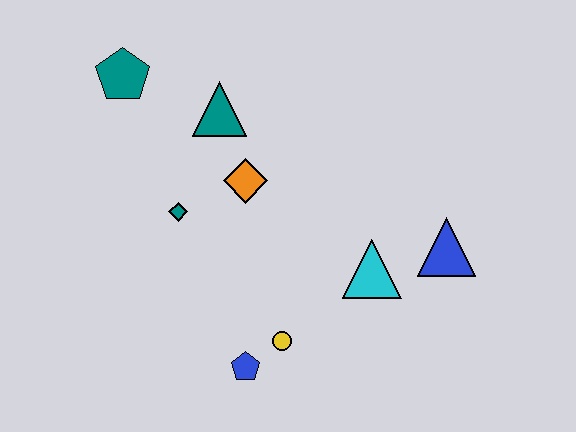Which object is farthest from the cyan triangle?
The teal pentagon is farthest from the cyan triangle.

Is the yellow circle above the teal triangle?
No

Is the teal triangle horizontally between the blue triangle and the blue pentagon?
No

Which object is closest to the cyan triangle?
The blue triangle is closest to the cyan triangle.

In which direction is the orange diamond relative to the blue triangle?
The orange diamond is to the left of the blue triangle.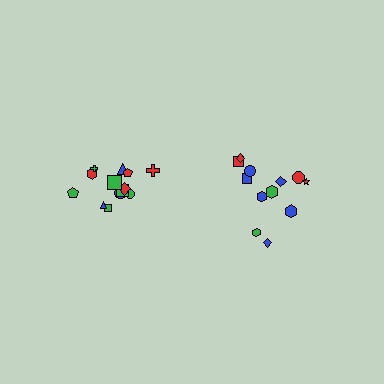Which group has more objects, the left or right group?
The left group.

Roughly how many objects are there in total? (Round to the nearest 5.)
Roughly 25 objects in total.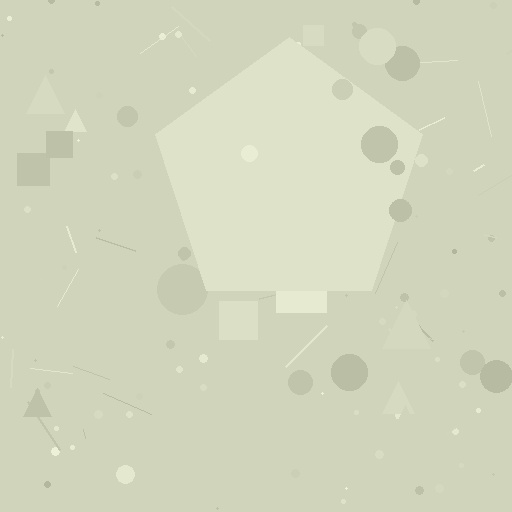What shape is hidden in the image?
A pentagon is hidden in the image.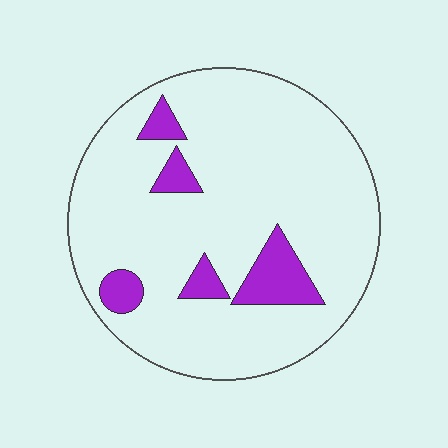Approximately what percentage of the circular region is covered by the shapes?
Approximately 10%.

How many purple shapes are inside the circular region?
5.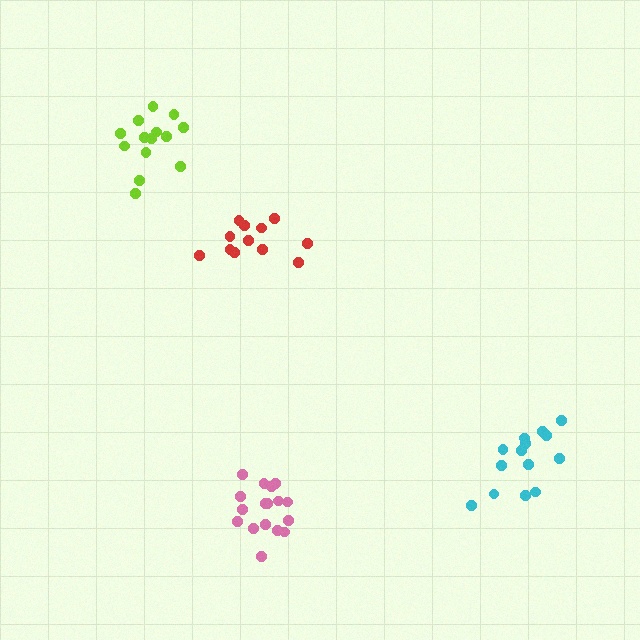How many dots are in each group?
Group 1: 18 dots, Group 2: 14 dots, Group 3: 14 dots, Group 4: 12 dots (58 total).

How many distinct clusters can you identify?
There are 4 distinct clusters.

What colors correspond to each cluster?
The clusters are colored: pink, lime, cyan, red.